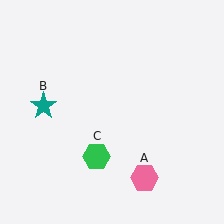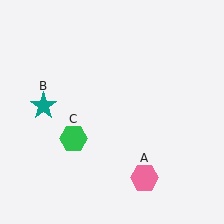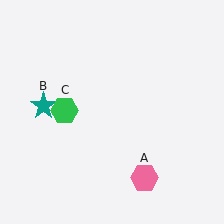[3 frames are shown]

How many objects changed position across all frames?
1 object changed position: green hexagon (object C).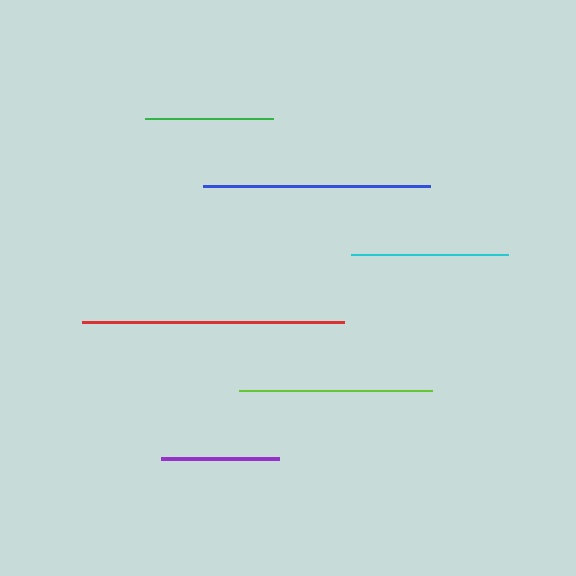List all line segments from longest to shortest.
From longest to shortest: red, blue, lime, cyan, green, purple.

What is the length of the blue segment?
The blue segment is approximately 228 pixels long.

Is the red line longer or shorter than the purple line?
The red line is longer than the purple line.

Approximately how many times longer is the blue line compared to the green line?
The blue line is approximately 1.8 times the length of the green line.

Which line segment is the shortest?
The purple line is the shortest at approximately 118 pixels.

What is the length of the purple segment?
The purple segment is approximately 118 pixels long.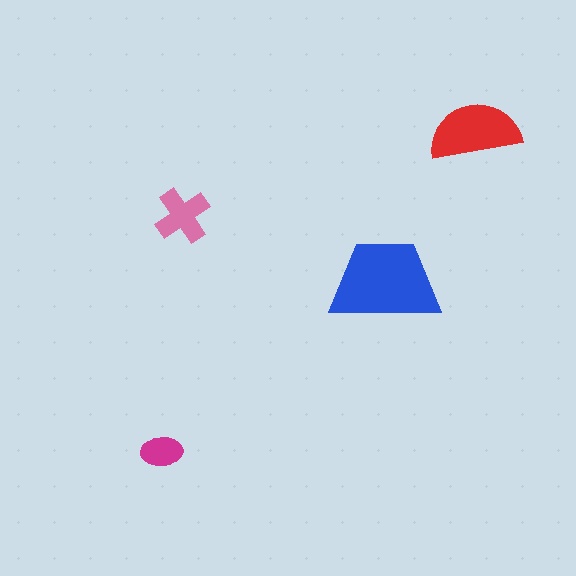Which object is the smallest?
The magenta ellipse.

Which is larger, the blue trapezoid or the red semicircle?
The blue trapezoid.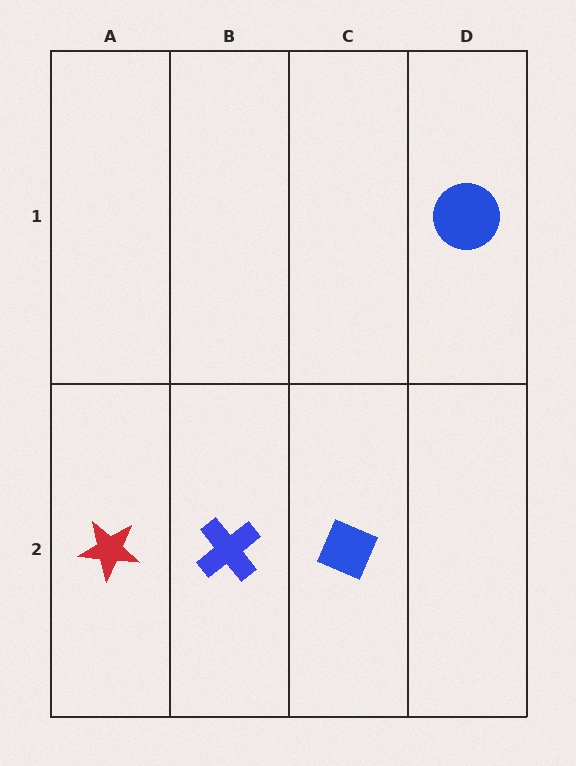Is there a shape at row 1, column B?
No, that cell is empty.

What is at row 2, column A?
A red star.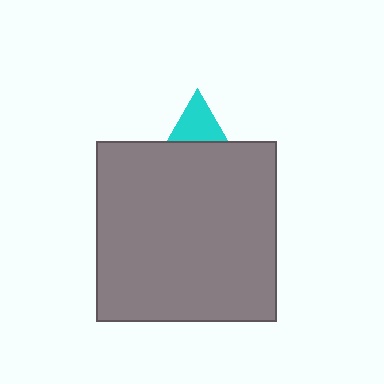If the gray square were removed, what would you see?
You would see the complete cyan triangle.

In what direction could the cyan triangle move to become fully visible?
The cyan triangle could move up. That would shift it out from behind the gray square entirely.